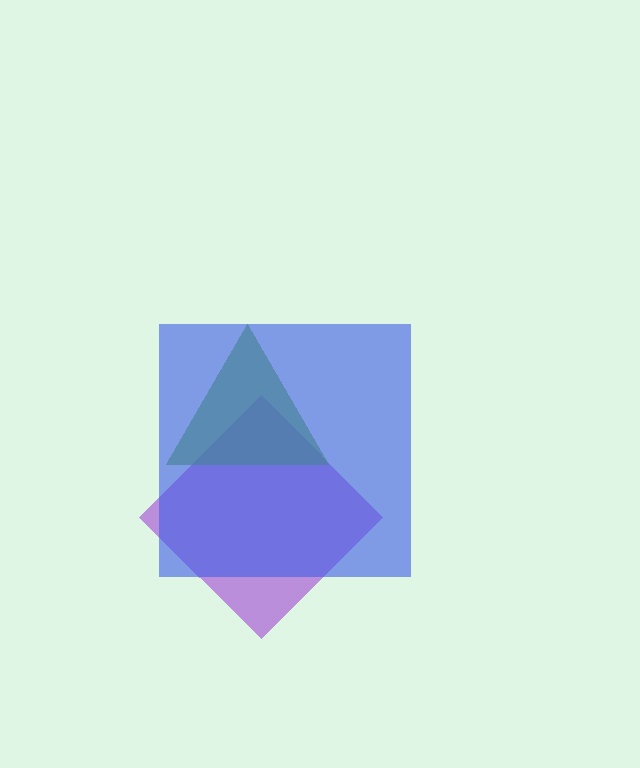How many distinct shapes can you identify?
There are 3 distinct shapes: a purple diamond, a lime triangle, a blue square.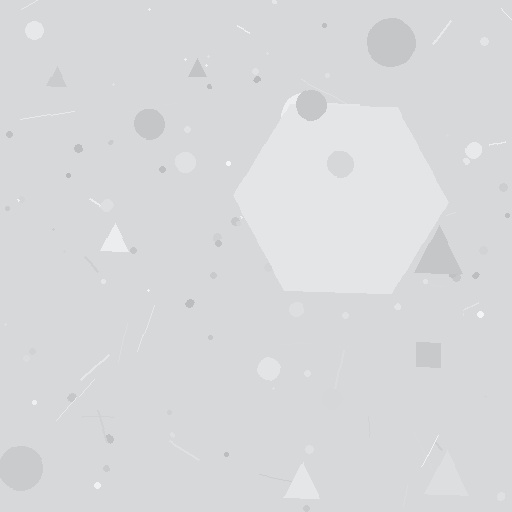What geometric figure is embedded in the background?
A hexagon is embedded in the background.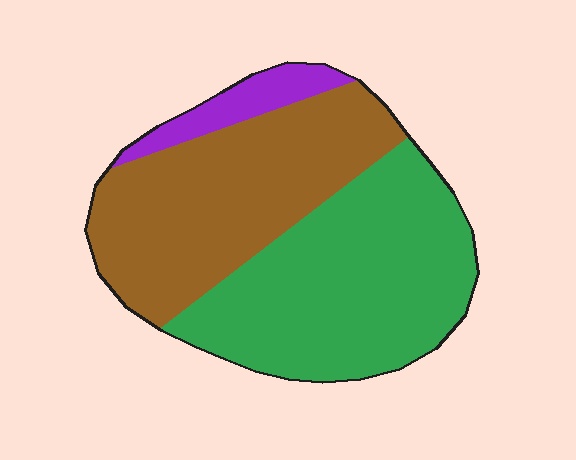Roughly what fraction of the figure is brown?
Brown covers roughly 45% of the figure.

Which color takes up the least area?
Purple, at roughly 10%.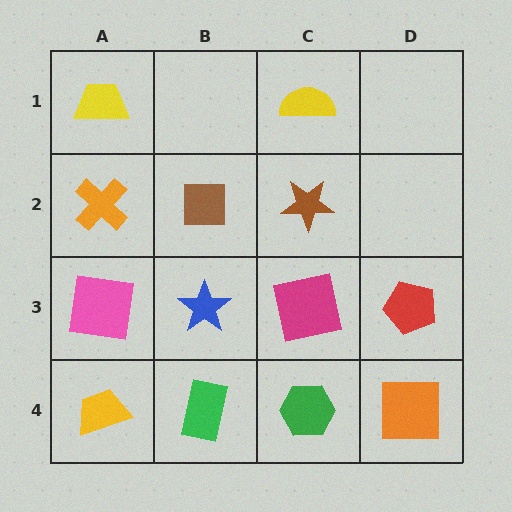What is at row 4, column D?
An orange square.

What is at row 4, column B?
A green rectangle.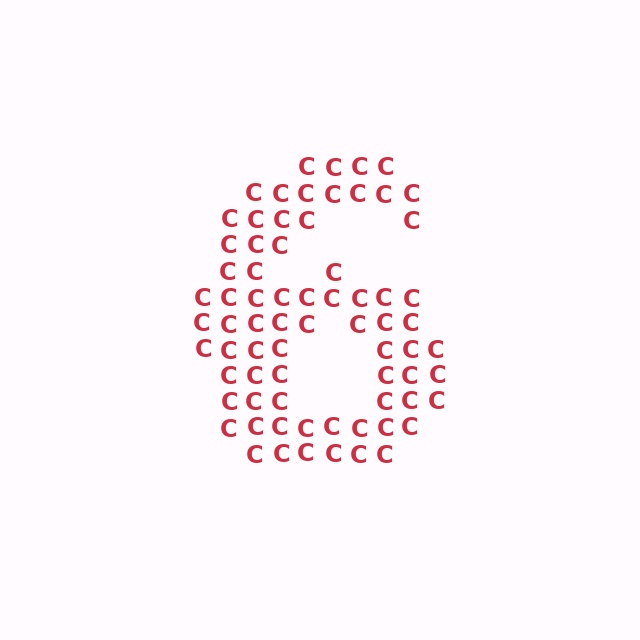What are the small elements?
The small elements are letter C's.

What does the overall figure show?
The overall figure shows the digit 6.